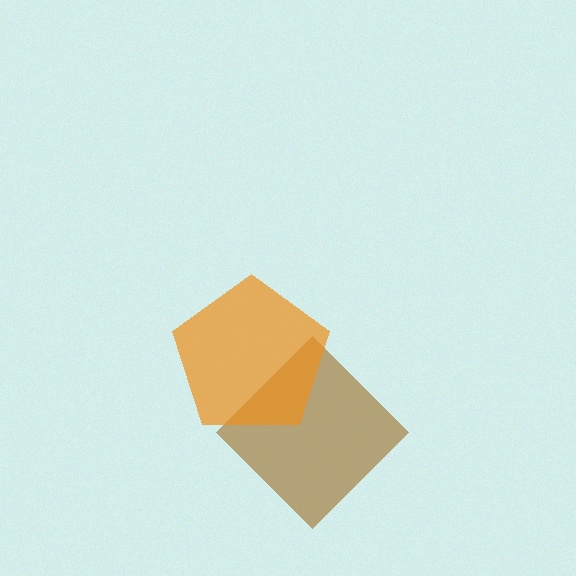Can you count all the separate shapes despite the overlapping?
Yes, there are 2 separate shapes.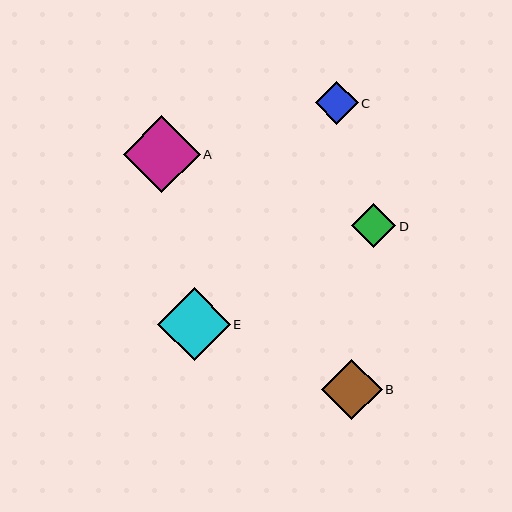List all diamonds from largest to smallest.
From largest to smallest: A, E, B, D, C.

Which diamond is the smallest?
Diamond C is the smallest with a size of approximately 43 pixels.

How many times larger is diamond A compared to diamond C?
Diamond A is approximately 1.8 times the size of diamond C.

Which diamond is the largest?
Diamond A is the largest with a size of approximately 77 pixels.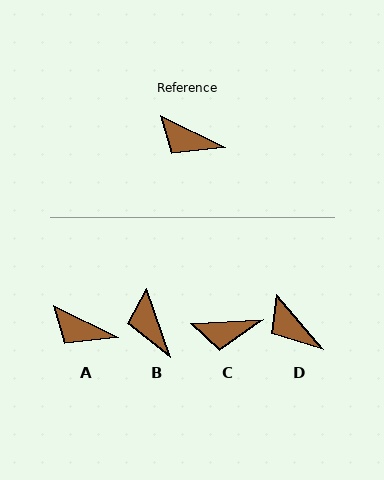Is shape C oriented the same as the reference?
No, it is off by about 30 degrees.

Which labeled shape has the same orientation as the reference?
A.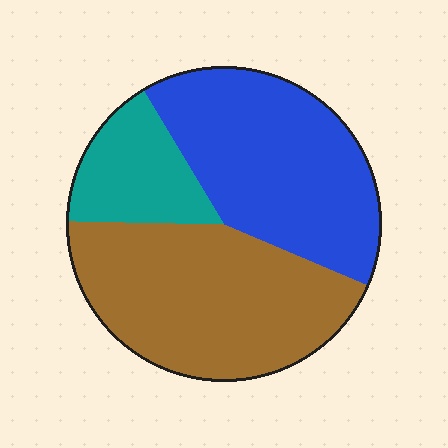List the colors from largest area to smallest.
From largest to smallest: brown, blue, teal.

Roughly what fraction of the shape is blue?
Blue takes up about two fifths (2/5) of the shape.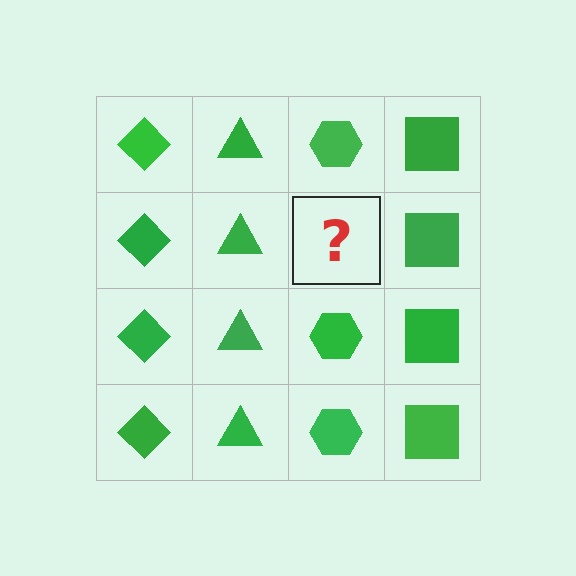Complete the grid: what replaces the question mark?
The question mark should be replaced with a green hexagon.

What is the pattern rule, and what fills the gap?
The rule is that each column has a consistent shape. The gap should be filled with a green hexagon.